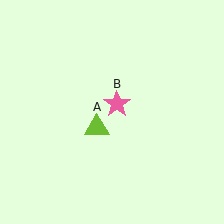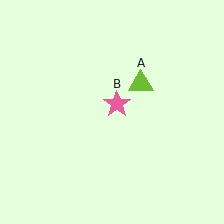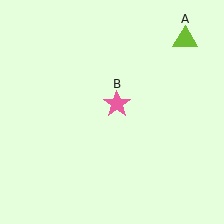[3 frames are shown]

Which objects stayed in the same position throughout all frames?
Pink star (object B) remained stationary.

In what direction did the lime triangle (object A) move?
The lime triangle (object A) moved up and to the right.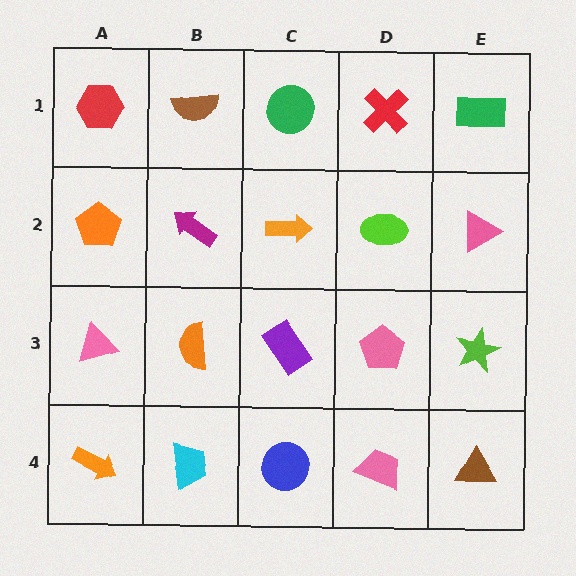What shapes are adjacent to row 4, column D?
A pink pentagon (row 3, column D), a blue circle (row 4, column C), a brown triangle (row 4, column E).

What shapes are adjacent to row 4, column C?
A purple rectangle (row 3, column C), a cyan trapezoid (row 4, column B), a pink trapezoid (row 4, column D).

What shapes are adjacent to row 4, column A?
A pink triangle (row 3, column A), a cyan trapezoid (row 4, column B).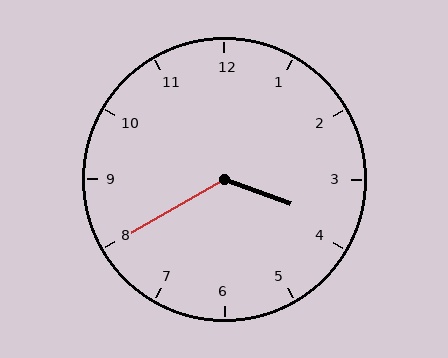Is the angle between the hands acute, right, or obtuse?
It is obtuse.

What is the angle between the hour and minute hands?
Approximately 130 degrees.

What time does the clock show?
3:40.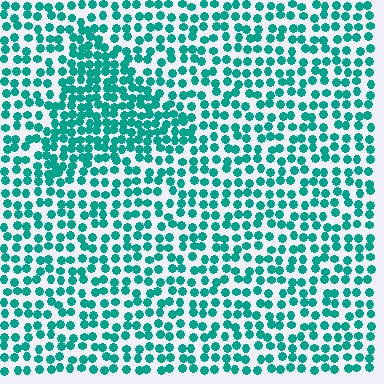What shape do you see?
I see a triangle.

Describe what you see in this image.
The image contains small teal elements arranged at two different densities. A triangle-shaped region is visible where the elements are more densely packed than the surrounding area.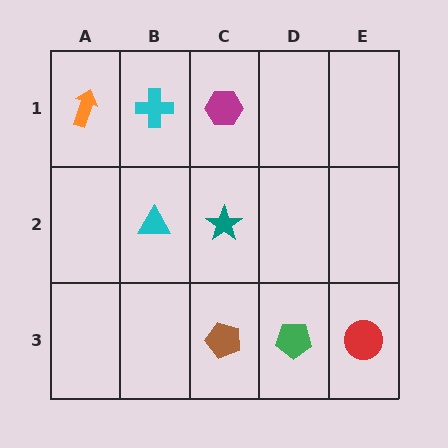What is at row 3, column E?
A red circle.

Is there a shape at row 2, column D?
No, that cell is empty.